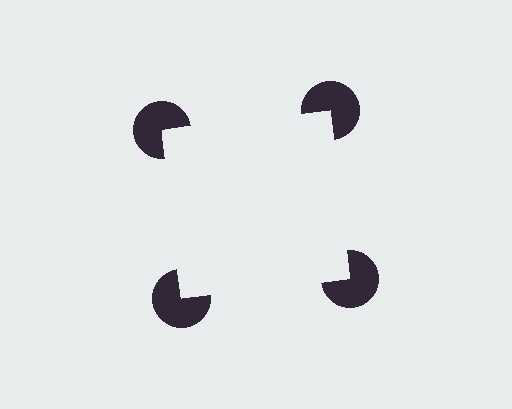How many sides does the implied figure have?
4 sides.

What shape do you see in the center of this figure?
An illusory square — its edges are inferred from the aligned wedge cuts in the pac-man discs, not physically drawn.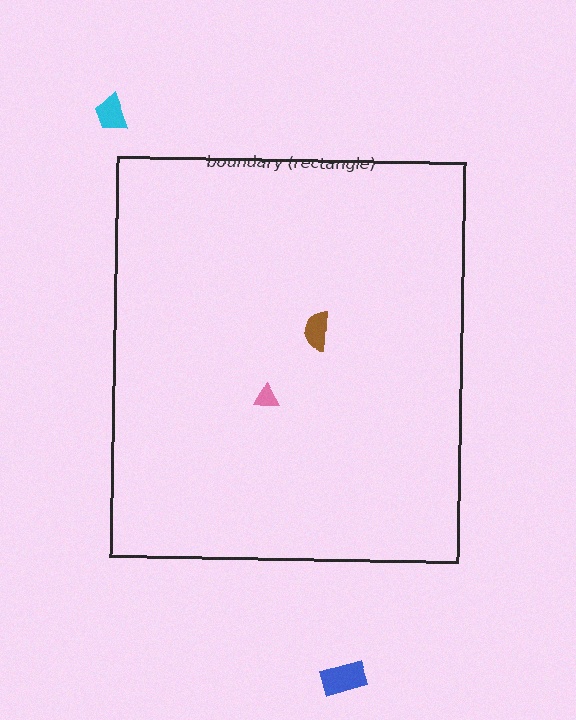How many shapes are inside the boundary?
2 inside, 2 outside.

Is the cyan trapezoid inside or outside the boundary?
Outside.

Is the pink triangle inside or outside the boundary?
Inside.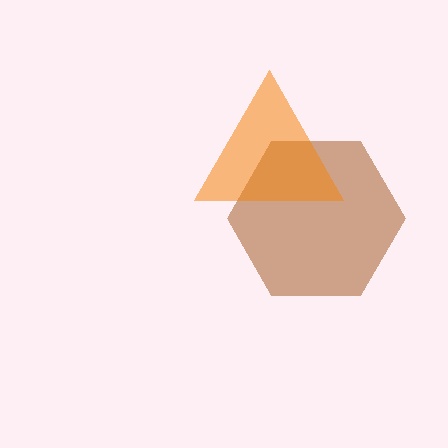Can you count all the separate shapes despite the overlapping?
Yes, there are 2 separate shapes.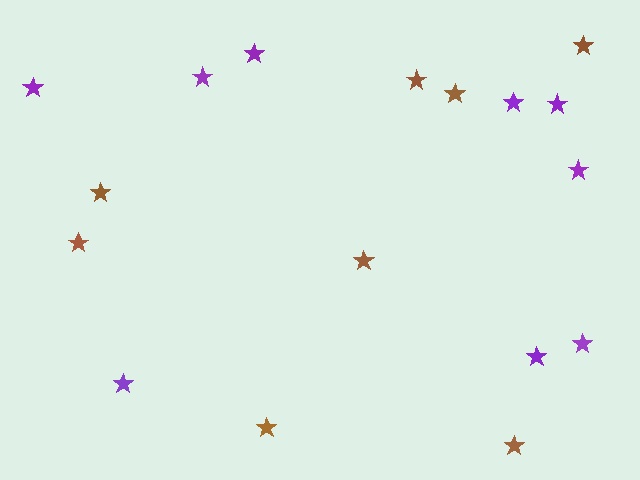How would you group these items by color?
There are 2 groups: one group of brown stars (8) and one group of purple stars (9).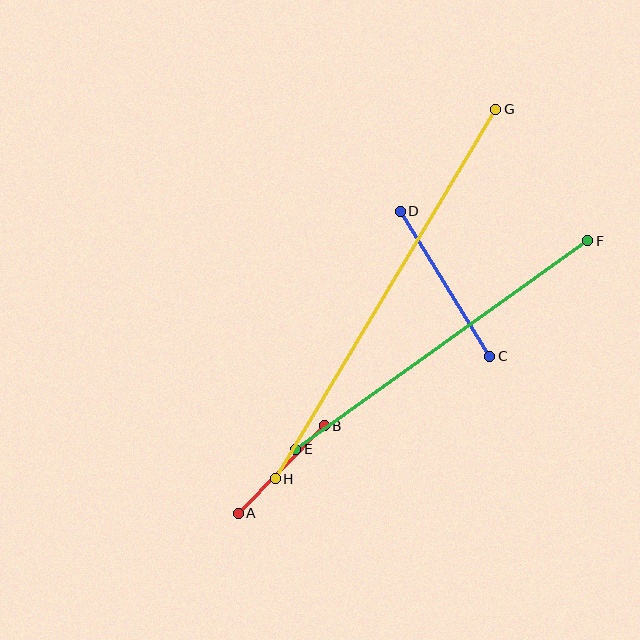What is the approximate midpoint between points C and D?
The midpoint is at approximately (445, 284) pixels.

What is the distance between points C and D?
The distance is approximately 170 pixels.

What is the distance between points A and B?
The distance is approximately 122 pixels.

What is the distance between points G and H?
The distance is approximately 430 pixels.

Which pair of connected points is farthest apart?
Points G and H are farthest apart.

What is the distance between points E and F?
The distance is approximately 359 pixels.